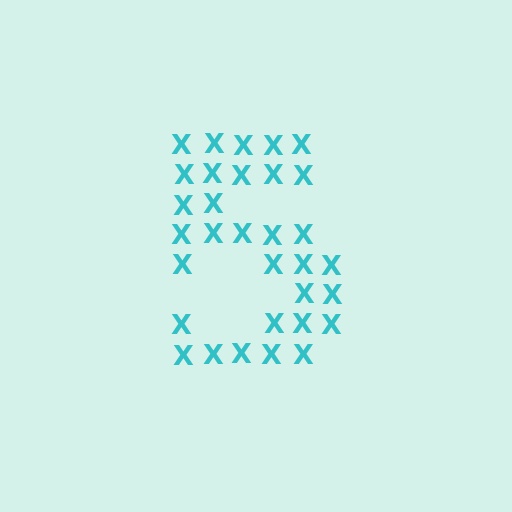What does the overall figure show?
The overall figure shows the digit 5.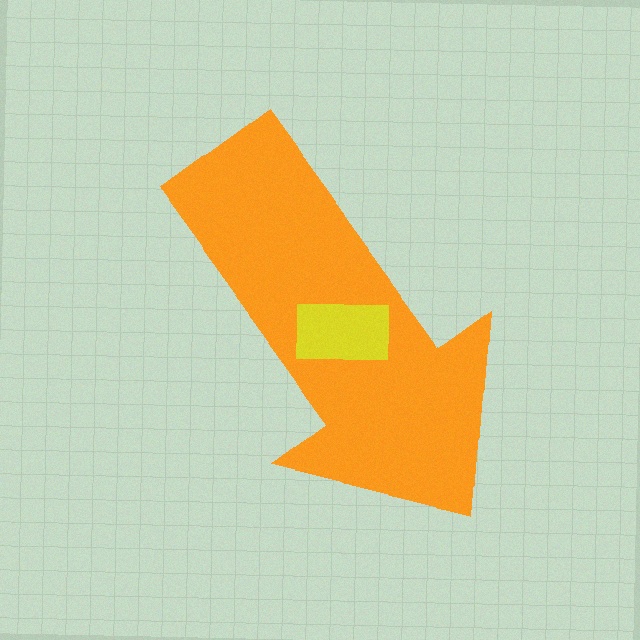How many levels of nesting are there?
2.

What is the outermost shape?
The orange arrow.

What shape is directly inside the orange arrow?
The yellow rectangle.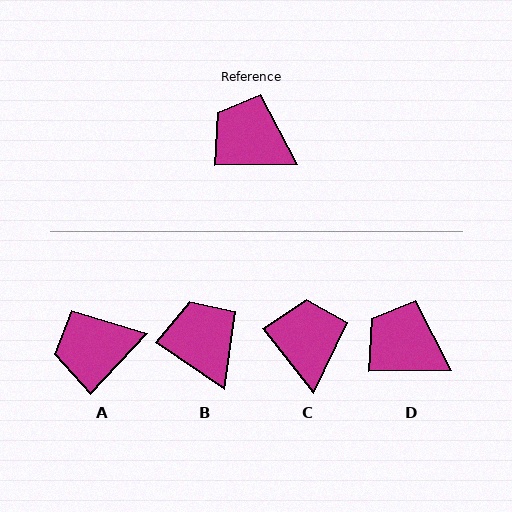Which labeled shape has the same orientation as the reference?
D.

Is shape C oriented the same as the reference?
No, it is off by about 53 degrees.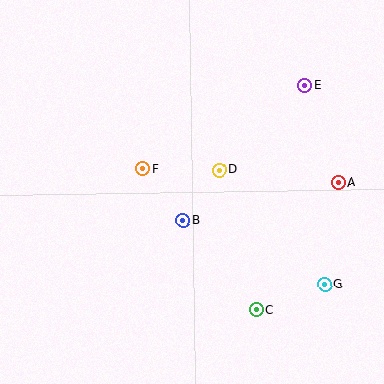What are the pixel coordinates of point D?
Point D is at (219, 170).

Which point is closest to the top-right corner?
Point E is closest to the top-right corner.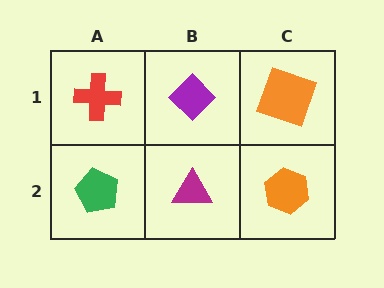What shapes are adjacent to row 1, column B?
A magenta triangle (row 2, column B), a red cross (row 1, column A), an orange square (row 1, column C).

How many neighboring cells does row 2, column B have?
3.